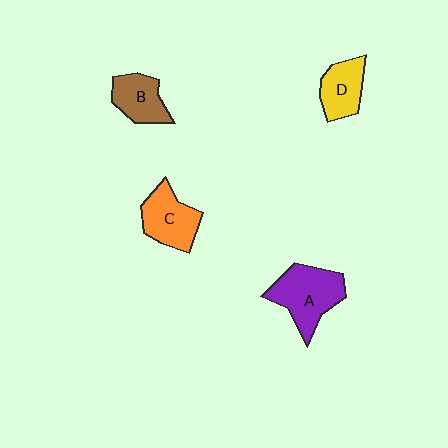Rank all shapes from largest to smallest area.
From largest to smallest: A (purple), C (orange), D (yellow), B (brown).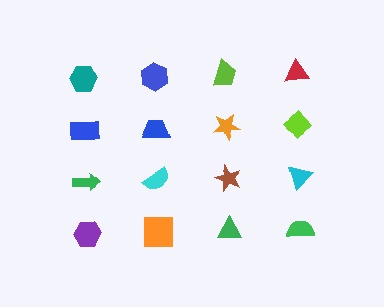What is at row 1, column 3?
A lime trapezoid.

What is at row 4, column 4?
A green semicircle.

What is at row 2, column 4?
A lime diamond.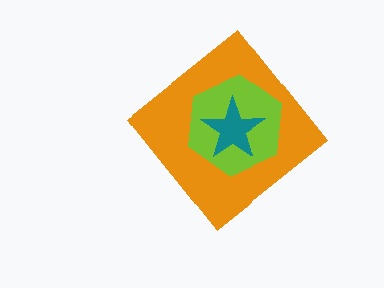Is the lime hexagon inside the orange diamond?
Yes.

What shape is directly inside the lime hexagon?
The teal star.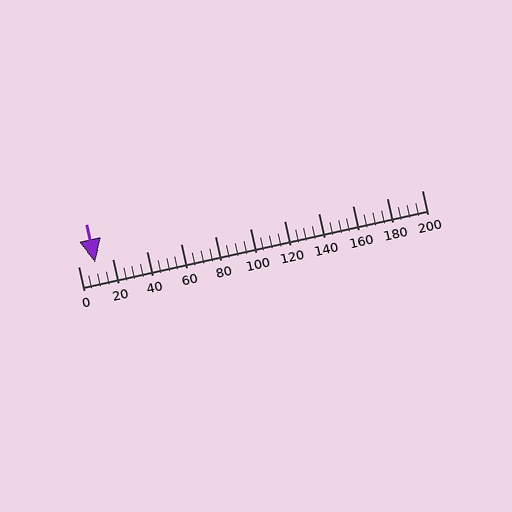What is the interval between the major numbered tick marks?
The major tick marks are spaced 20 units apart.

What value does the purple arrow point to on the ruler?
The purple arrow points to approximately 10.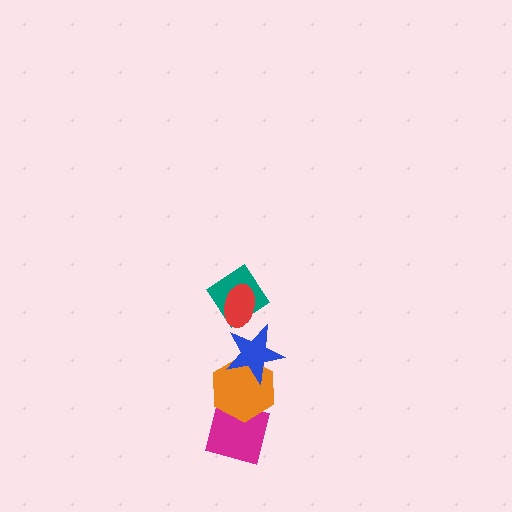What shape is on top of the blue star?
The teal diamond is on top of the blue star.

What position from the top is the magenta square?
The magenta square is 5th from the top.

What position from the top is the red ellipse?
The red ellipse is 1st from the top.